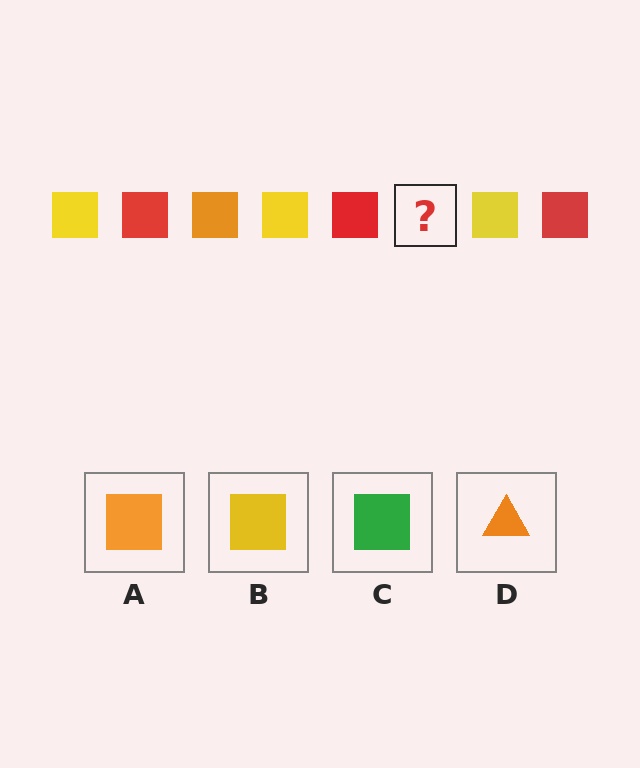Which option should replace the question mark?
Option A.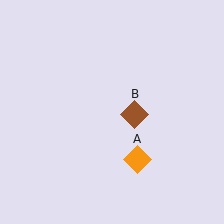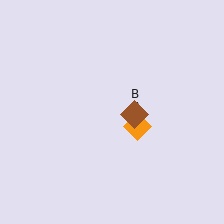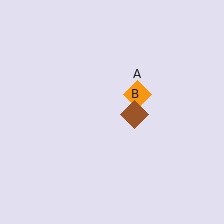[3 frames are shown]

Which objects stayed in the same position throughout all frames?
Brown diamond (object B) remained stationary.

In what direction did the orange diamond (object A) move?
The orange diamond (object A) moved up.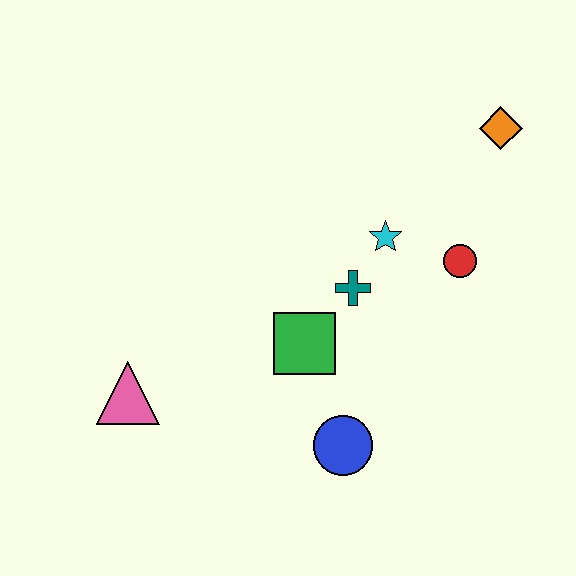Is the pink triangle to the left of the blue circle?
Yes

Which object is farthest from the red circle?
The pink triangle is farthest from the red circle.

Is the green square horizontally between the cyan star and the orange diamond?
No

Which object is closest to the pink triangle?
The green square is closest to the pink triangle.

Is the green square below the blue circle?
No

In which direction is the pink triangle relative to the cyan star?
The pink triangle is to the left of the cyan star.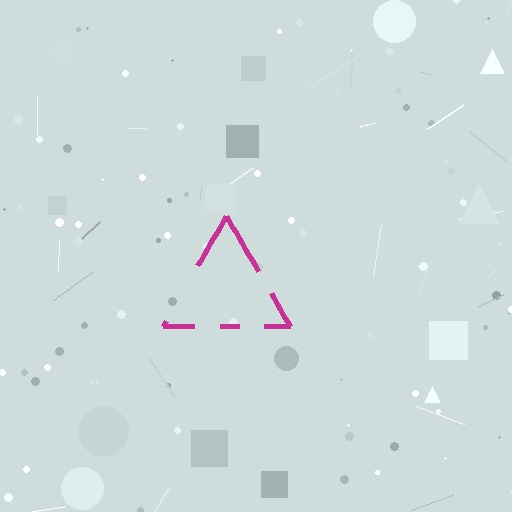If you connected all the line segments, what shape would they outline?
They would outline a triangle.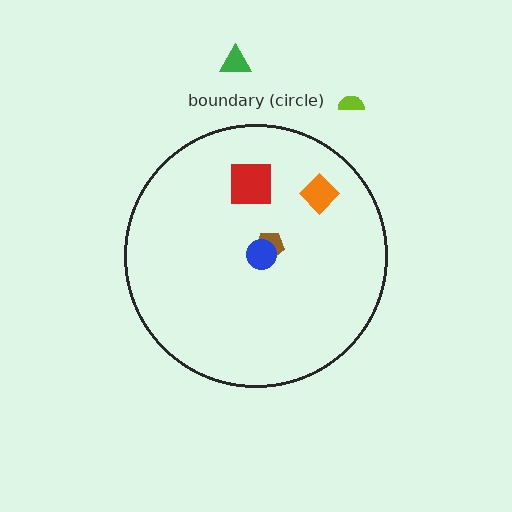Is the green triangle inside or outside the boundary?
Outside.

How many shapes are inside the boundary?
4 inside, 2 outside.